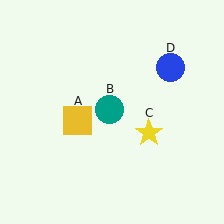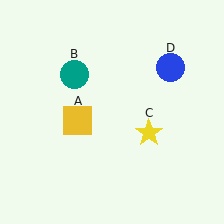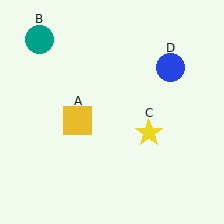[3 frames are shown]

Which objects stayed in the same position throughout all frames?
Yellow square (object A) and yellow star (object C) and blue circle (object D) remained stationary.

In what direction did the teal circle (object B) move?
The teal circle (object B) moved up and to the left.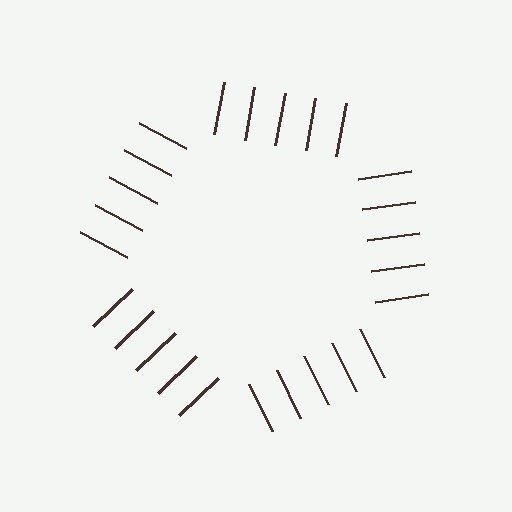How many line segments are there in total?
25 — 5 along each of the 5 edges.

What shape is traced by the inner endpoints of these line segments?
An illusory pentagon — the line segments terminate on its edges but no continuous stroke is drawn.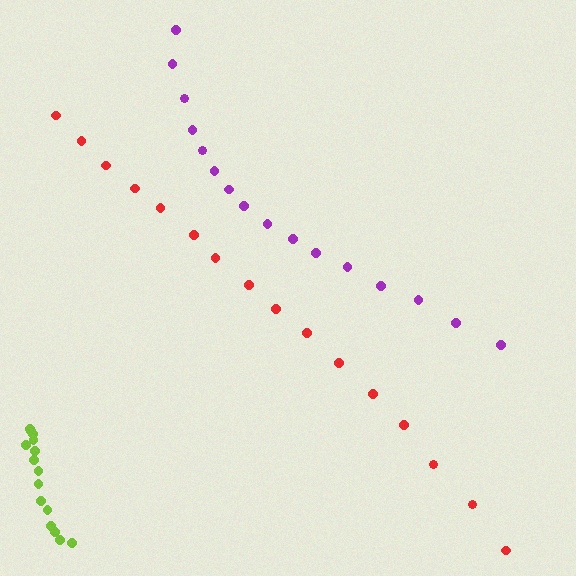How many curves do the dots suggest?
There are 3 distinct paths.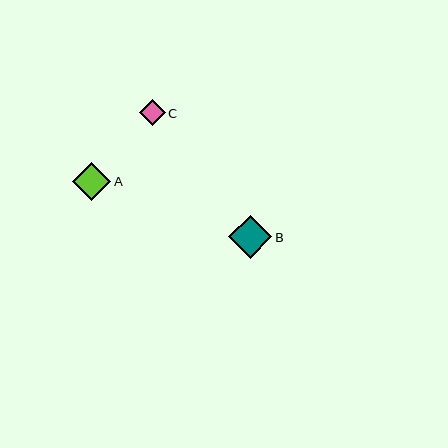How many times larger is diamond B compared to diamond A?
Diamond B is approximately 1.1 times the size of diamond A.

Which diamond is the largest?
Diamond B is the largest with a size of approximately 43 pixels.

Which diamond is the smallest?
Diamond C is the smallest with a size of approximately 26 pixels.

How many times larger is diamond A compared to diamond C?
Diamond A is approximately 1.5 times the size of diamond C.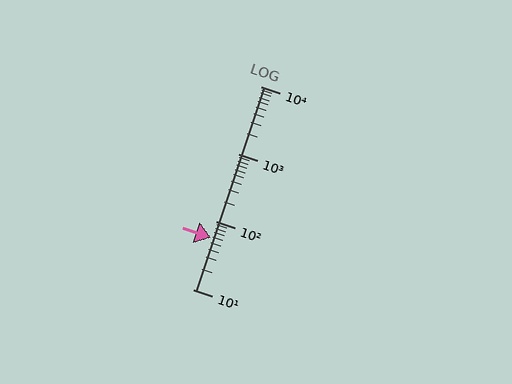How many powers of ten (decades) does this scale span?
The scale spans 3 decades, from 10 to 10000.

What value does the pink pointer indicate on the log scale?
The pointer indicates approximately 59.